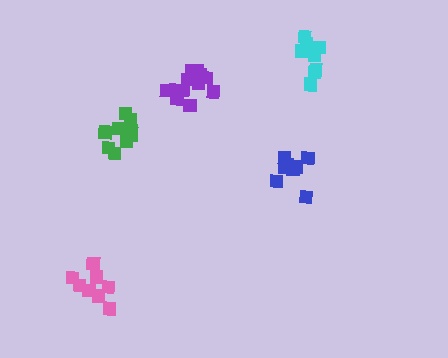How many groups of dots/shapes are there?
There are 5 groups.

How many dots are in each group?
Group 1: 10 dots, Group 2: 8 dots, Group 3: 8 dots, Group 4: 8 dots, Group 5: 13 dots (47 total).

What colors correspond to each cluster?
The clusters are colored: green, blue, pink, cyan, purple.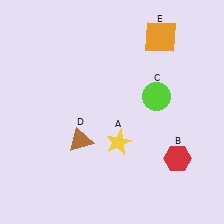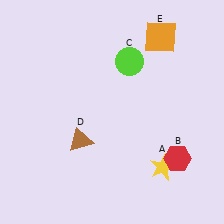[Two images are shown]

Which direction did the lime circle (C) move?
The lime circle (C) moved up.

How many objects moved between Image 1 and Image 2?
2 objects moved between the two images.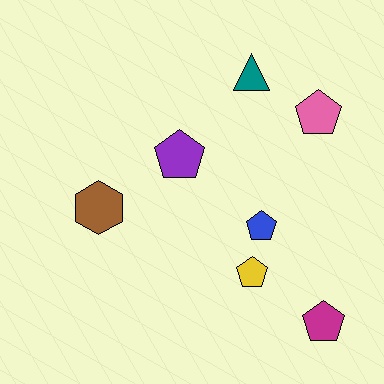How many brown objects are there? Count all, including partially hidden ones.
There is 1 brown object.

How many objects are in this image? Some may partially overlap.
There are 7 objects.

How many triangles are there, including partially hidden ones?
There is 1 triangle.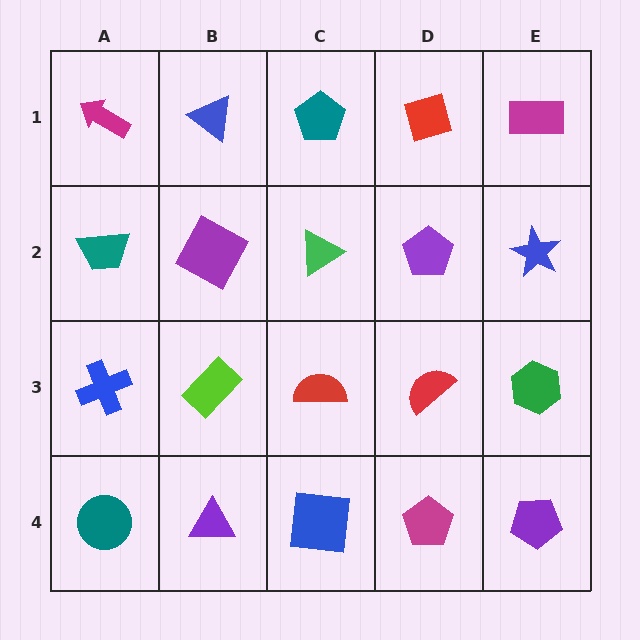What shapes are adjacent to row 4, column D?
A red semicircle (row 3, column D), a blue square (row 4, column C), a purple pentagon (row 4, column E).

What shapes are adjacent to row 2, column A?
A magenta arrow (row 1, column A), a blue cross (row 3, column A), a purple square (row 2, column B).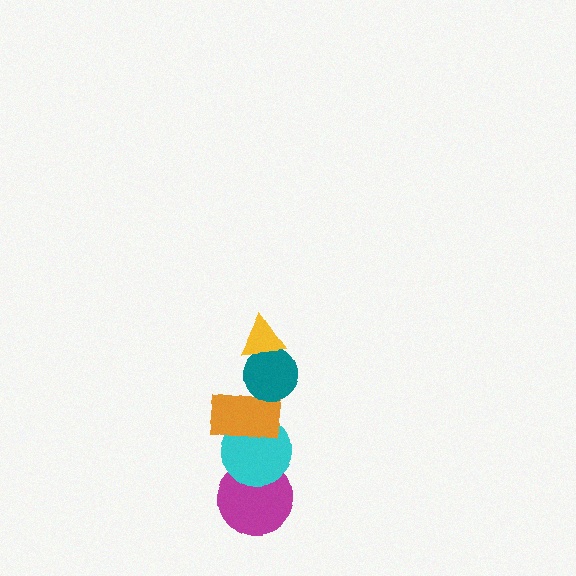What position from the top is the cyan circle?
The cyan circle is 4th from the top.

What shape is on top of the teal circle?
The yellow triangle is on top of the teal circle.